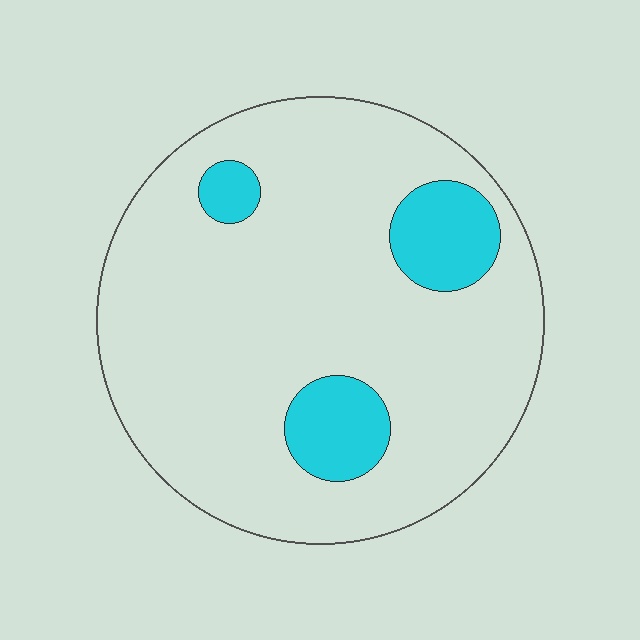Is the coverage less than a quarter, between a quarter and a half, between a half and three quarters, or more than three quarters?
Less than a quarter.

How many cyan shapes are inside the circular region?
3.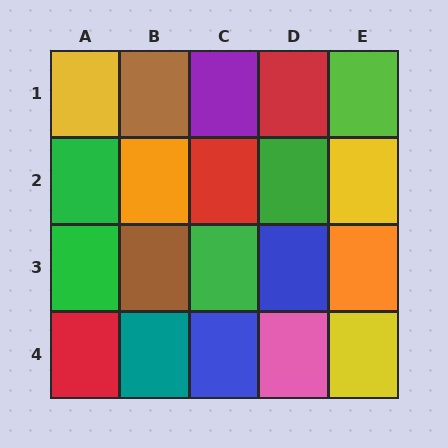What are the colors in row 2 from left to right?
Green, orange, red, green, yellow.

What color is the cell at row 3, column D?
Blue.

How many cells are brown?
2 cells are brown.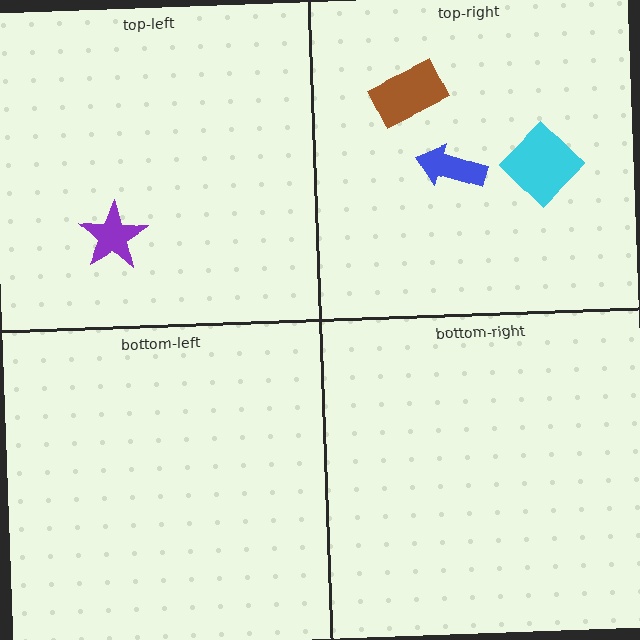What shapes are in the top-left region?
The purple star.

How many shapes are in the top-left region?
1.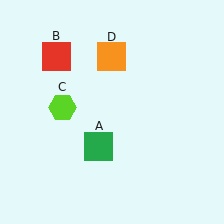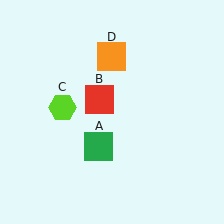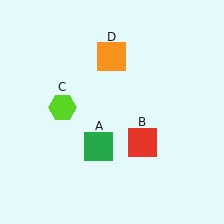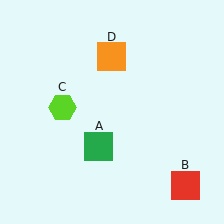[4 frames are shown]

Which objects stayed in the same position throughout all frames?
Green square (object A) and lime hexagon (object C) and orange square (object D) remained stationary.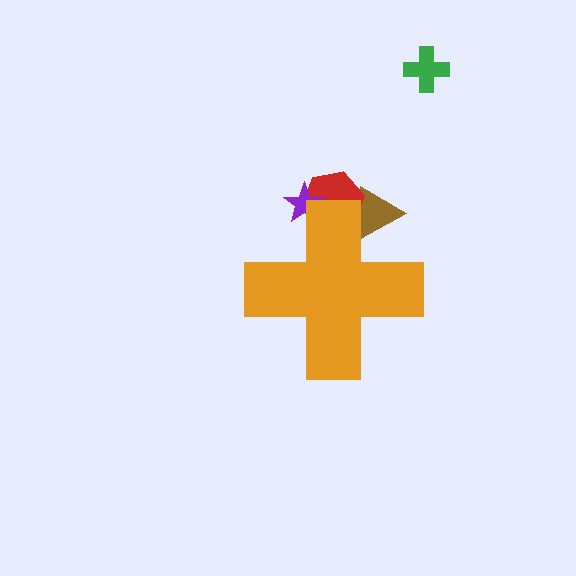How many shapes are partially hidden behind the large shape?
3 shapes are partially hidden.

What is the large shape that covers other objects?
An orange cross.